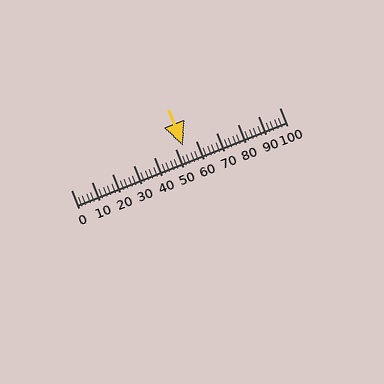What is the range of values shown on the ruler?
The ruler shows values from 0 to 100.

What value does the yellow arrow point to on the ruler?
The yellow arrow points to approximately 54.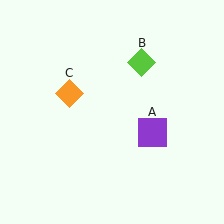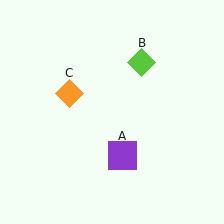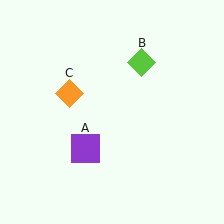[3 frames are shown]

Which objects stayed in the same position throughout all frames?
Lime diamond (object B) and orange diamond (object C) remained stationary.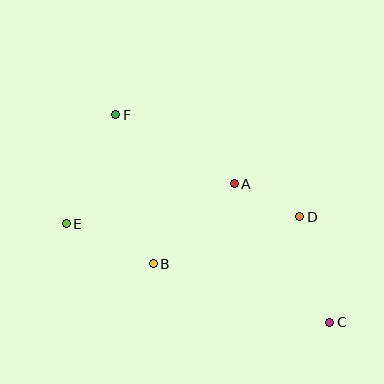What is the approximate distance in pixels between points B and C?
The distance between B and C is approximately 186 pixels.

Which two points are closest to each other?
Points A and D are closest to each other.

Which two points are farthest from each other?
Points C and F are farthest from each other.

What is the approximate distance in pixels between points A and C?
The distance between A and C is approximately 169 pixels.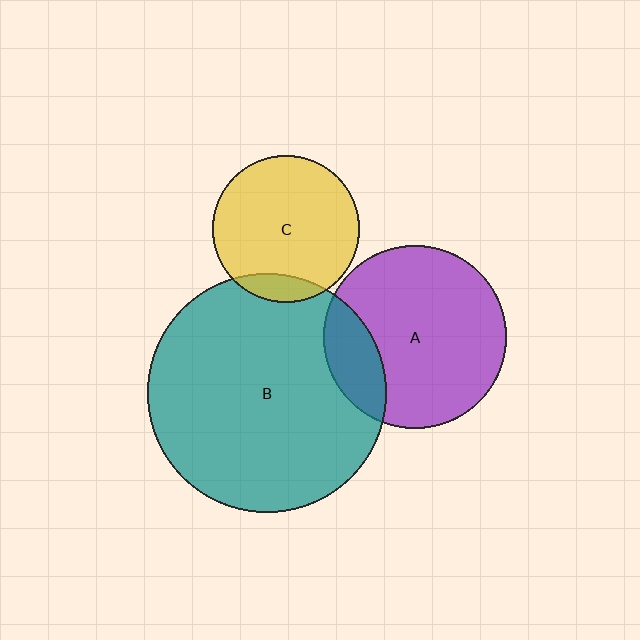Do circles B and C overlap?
Yes.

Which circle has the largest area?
Circle B (teal).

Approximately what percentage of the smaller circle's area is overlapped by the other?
Approximately 10%.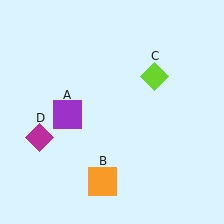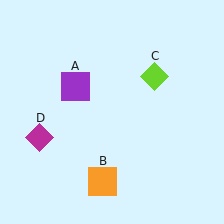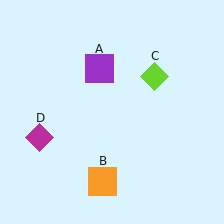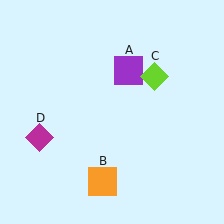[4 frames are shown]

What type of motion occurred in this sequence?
The purple square (object A) rotated clockwise around the center of the scene.